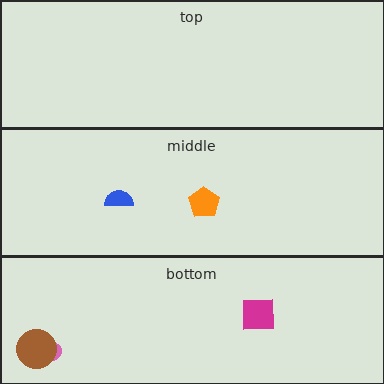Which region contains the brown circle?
The bottom region.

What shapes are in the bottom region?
The pink ellipse, the brown circle, the magenta square.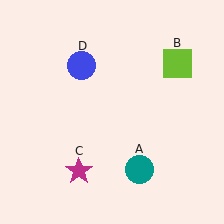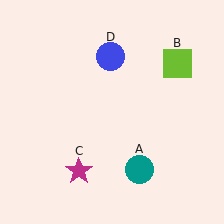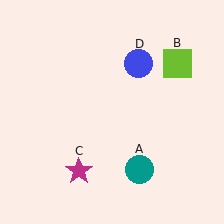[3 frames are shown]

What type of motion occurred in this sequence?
The blue circle (object D) rotated clockwise around the center of the scene.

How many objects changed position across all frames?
1 object changed position: blue circle (object D).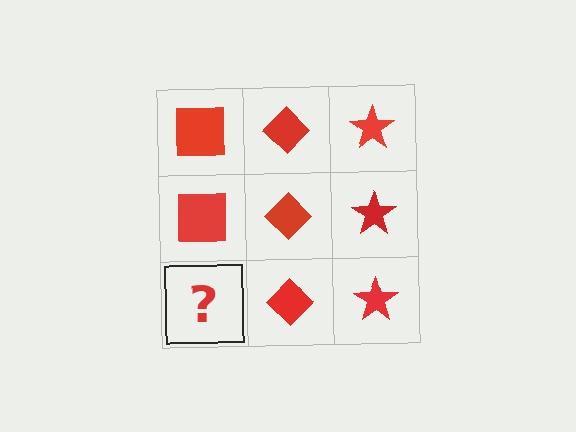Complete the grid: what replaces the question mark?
The question mark should be replaced with a red square.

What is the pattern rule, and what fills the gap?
The rule is that each column has a consistent shape. The gap should be filled with a red square.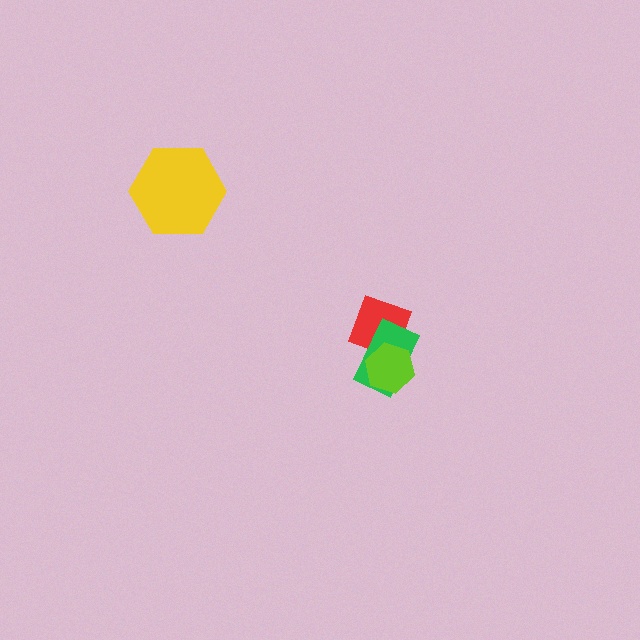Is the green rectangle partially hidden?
Yes, it is partially covered by another shape.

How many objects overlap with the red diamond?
2 objects overlap with the red diamond.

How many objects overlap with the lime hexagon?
2 objects overlap with the lime hexagon.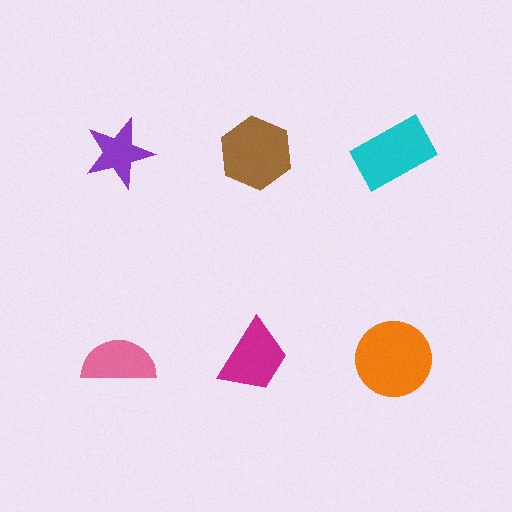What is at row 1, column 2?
A brown hexagon.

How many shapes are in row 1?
3 shapes.